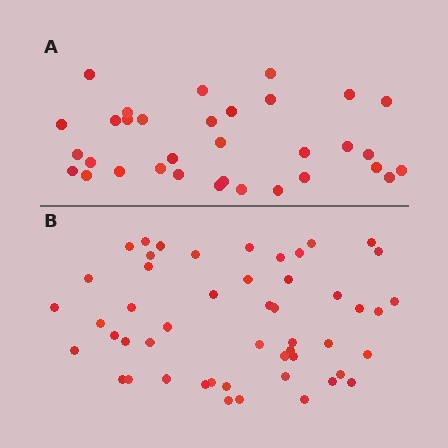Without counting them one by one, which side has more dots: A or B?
Region B (the bottom region) has more dots.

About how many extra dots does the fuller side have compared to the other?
Region B has approximately 15 more dots than region A.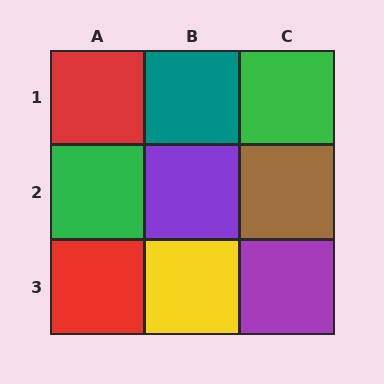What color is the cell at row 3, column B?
Yellow.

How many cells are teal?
1 cell is teal.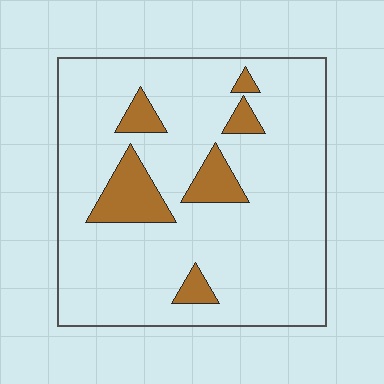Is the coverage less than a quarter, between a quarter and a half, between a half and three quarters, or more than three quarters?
Less than a quarter.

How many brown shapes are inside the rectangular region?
6.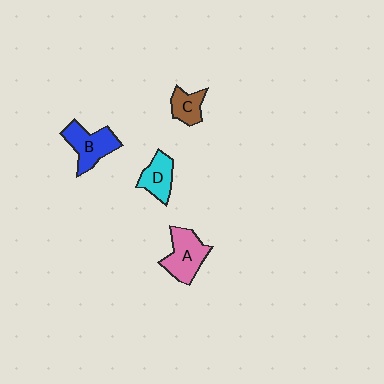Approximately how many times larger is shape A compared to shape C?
Approximately 1.8 times.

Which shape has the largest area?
Shape A (pink).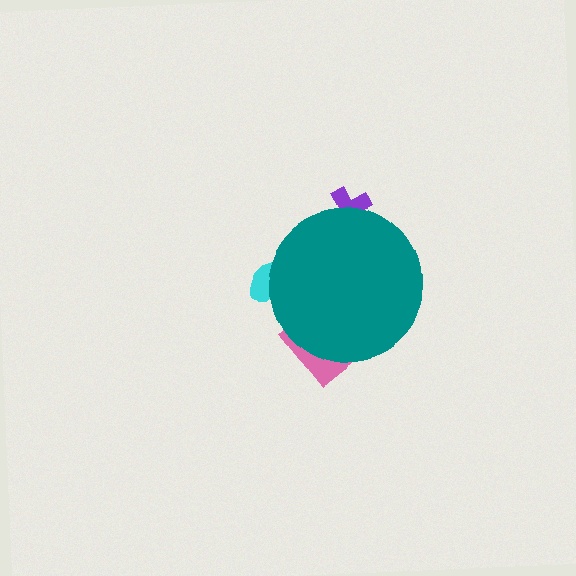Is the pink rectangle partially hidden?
Yes, the pink rectangle is partially hidden behind the teal circle.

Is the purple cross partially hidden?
Yes, the purple cross is partially hidden behind the teal circle.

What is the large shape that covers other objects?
A teal circle.